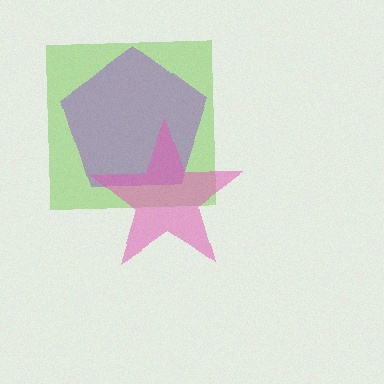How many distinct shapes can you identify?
There are 3 distinct shapes: a lime square, a purple pentagon, a pink star.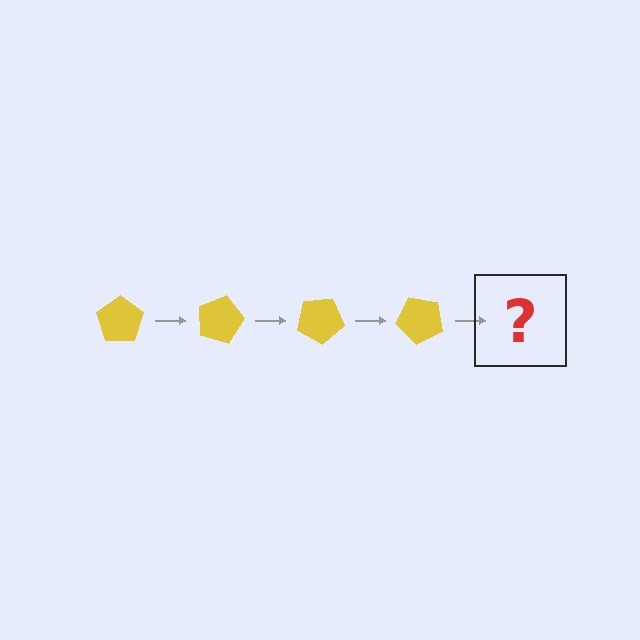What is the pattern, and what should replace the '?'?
The pattern is that the pentagon rotates 15 degrees each step. The '?' should be a yellow pentagon rotated 60 degrees.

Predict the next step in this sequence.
The next step is a yellow pentagon rotated 60 degrees.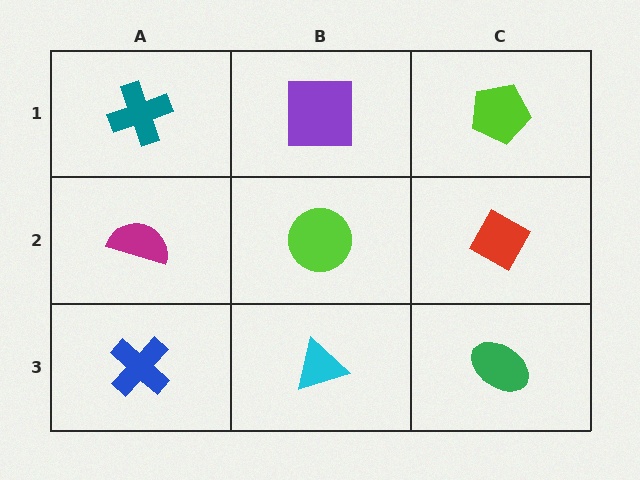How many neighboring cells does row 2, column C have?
3.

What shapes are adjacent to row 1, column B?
A lime circle (row 2, column B), a teal cross (row 1, column A), a lime pentagon (row 1, column C).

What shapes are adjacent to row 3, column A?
A magenta semicircle (row 2, column A), a cyan triangle (row 3, column B).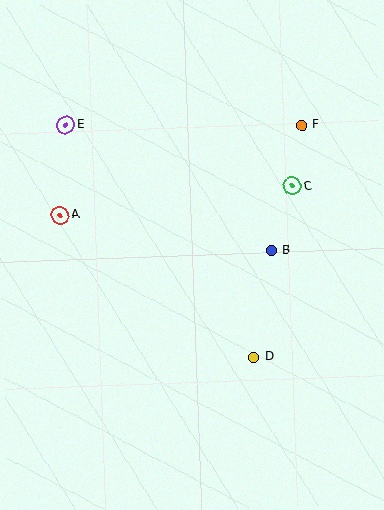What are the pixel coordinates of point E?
Point E is at (66, 125).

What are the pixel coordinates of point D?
Point D is at (254, 357).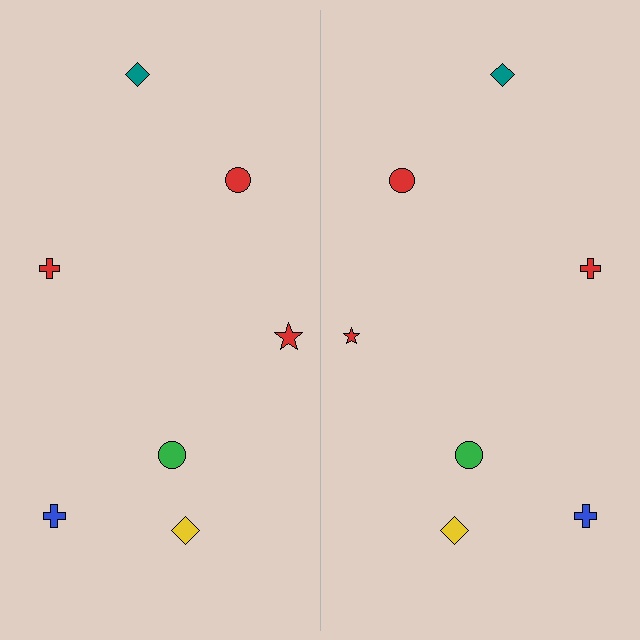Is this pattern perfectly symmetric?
No, the pattern is not perfectly symmetric. The red star on the right side has a different size than its mirror counterpart.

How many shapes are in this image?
There are 14 shapes in this image.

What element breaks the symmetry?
The red star on the right side has a different size than its mirror counterpart.